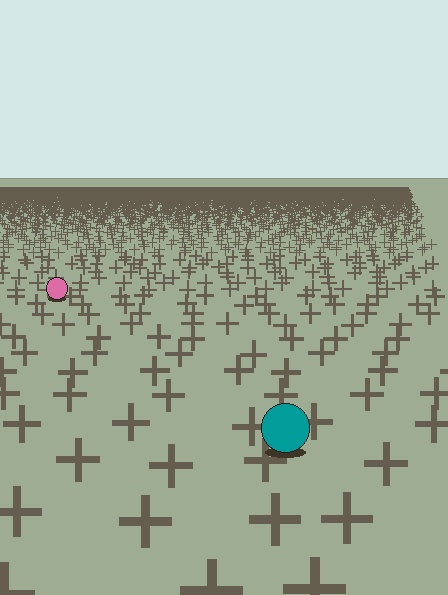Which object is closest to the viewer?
The teal circle is closest. The texture marks near it are larger and more spread out.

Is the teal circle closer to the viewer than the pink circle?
Yes. The teal circle is closer — you can tell from the texture gradient: the ground texture is coarser near it.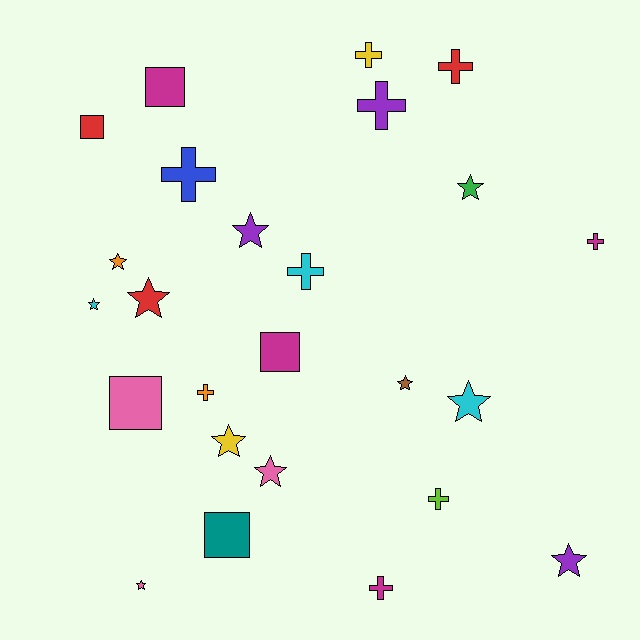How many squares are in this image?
There are 5 squares.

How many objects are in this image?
There are 25 objects.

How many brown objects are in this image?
There is 1 brown object.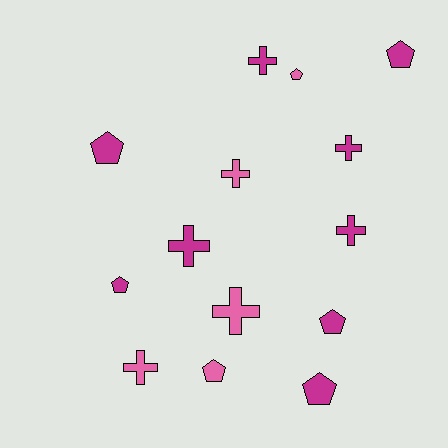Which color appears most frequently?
Magenta, with 9 objects.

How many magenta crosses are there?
There are 4 magenta crosses.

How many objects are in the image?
There are 14 objects.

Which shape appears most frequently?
Pentagon, with 7 objects.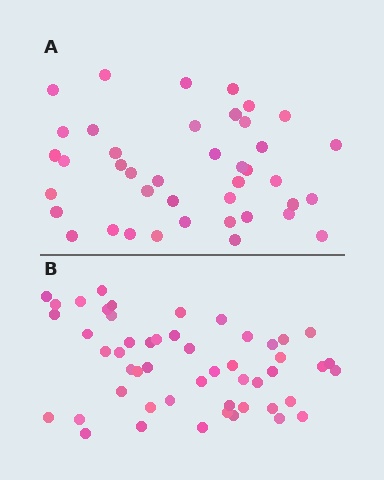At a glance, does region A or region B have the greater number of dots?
Region B (the bottom region) has more dots.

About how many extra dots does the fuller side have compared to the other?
Region B has roughly 10 or so more dots than region A.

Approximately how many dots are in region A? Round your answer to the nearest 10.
About 40 dots. (The exact count is 41, which rounds to 40.)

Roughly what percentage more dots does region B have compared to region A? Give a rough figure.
About 25% more.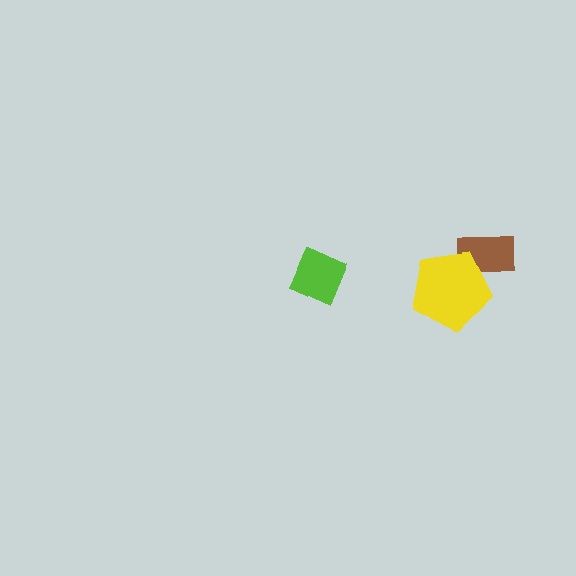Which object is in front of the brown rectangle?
The yellow pentagon is in front of the brown rectangle.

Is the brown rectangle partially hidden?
Yes, it is partially covered by another shape.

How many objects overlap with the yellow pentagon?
1 object overlaps with the yellow pentagon.